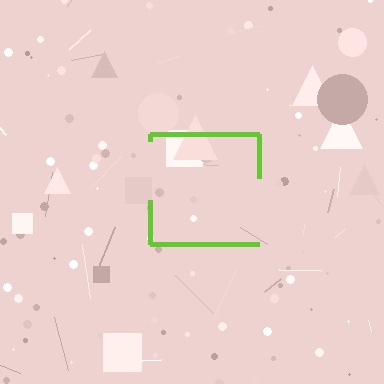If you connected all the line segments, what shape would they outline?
They would outline a square.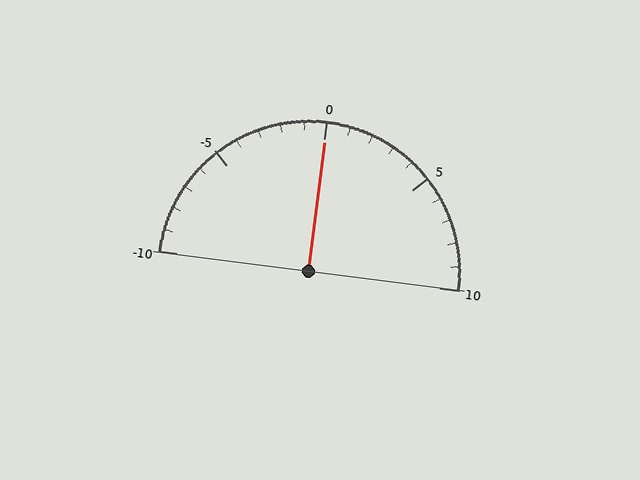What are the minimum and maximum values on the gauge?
The gauge ranges from -10 to 10.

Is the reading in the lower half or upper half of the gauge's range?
The reading is in the upper half of the range (-10 to 10).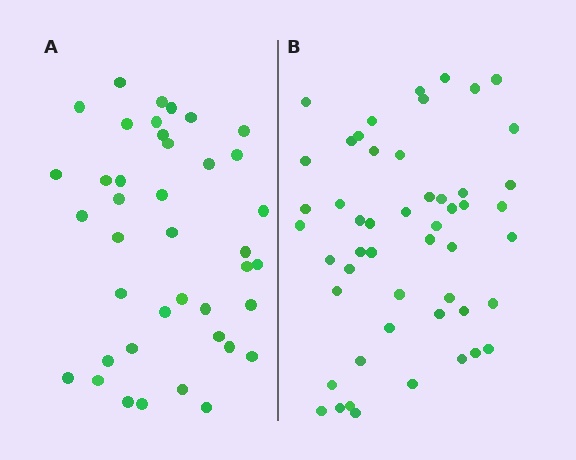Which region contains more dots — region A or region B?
Region B (the right region) has more dots.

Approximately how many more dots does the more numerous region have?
Region B has roughly 12 or so more dots than region A.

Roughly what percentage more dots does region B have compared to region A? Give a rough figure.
About 30% more.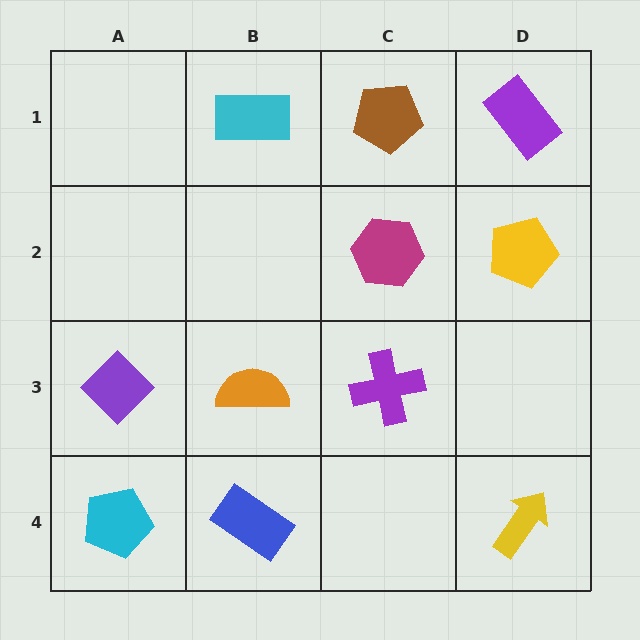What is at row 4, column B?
A blue rectangle.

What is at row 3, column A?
A purple diamond.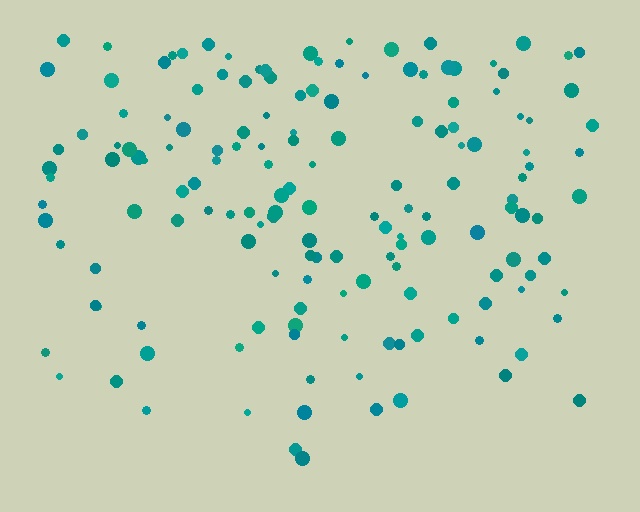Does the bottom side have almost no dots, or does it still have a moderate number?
Still a moderate number, just noticeably fewer than the top.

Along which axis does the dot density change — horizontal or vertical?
Vertical.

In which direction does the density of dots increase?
From bottom to top, with the top side densest.